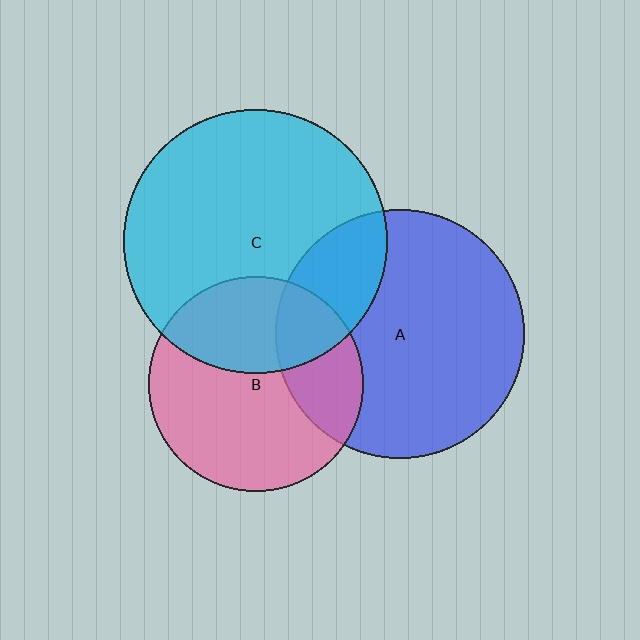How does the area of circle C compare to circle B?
Approximately 1.5 times.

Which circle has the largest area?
Circle C (cyan).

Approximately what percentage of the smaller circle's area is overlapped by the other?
Approximately 25%.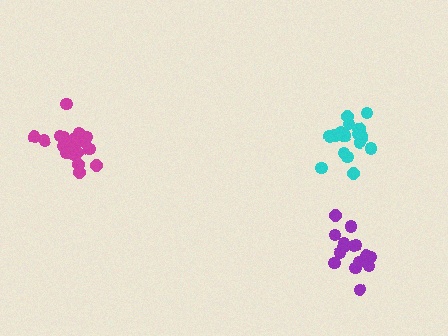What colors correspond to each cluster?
The clusters are colored: purple, magenta, cyan.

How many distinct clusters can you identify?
There are 3 distinct clusters.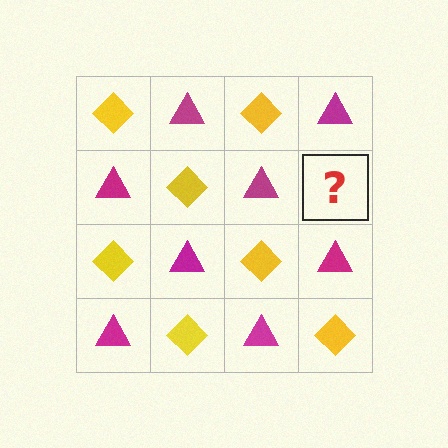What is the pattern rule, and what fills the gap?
The rule is that it alternates yellow diamond and magenta triangle in a checkerboard pattern. The gap should be filled with a yellow diamond.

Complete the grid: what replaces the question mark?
The question mark should be replaced with a yellow diamond.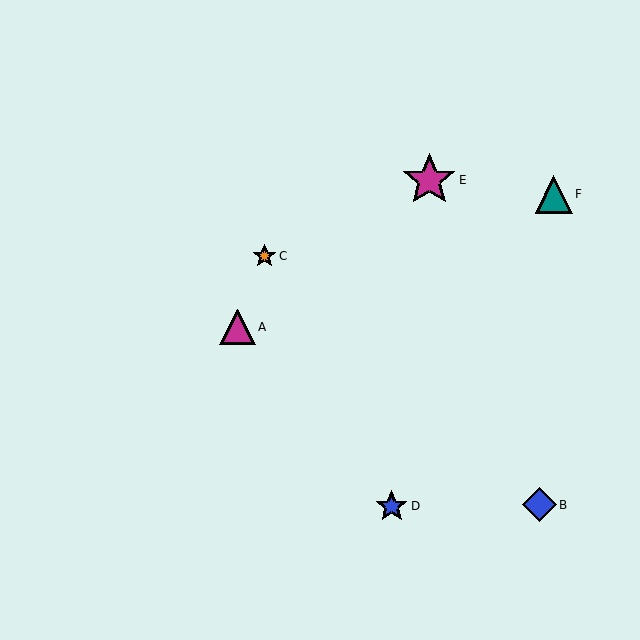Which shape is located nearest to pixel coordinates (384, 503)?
The blue star (labeled D) at (392, 506) is nearest to that location.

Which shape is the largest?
The magenta star (labeled E) is the largest.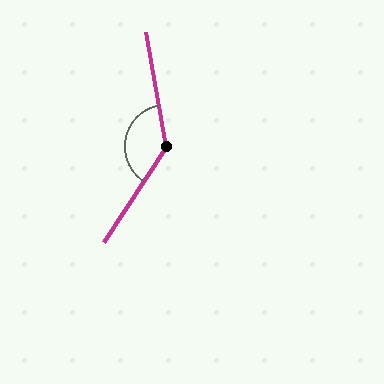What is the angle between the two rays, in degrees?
Approximately 137 degrees.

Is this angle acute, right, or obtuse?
It is obtuse.